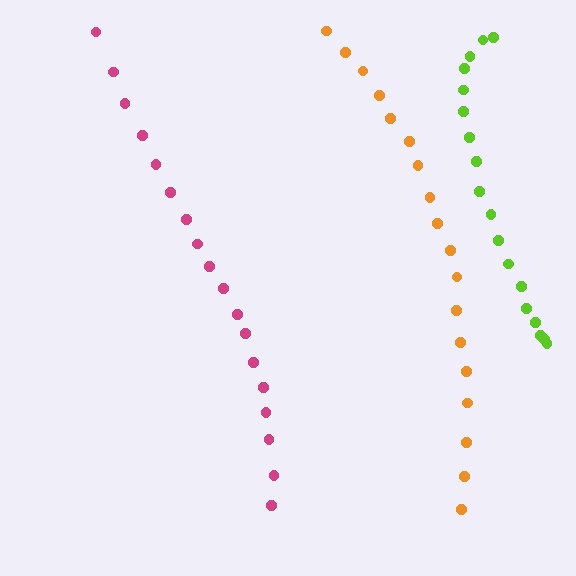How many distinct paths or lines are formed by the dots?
There are 3 distinct paths.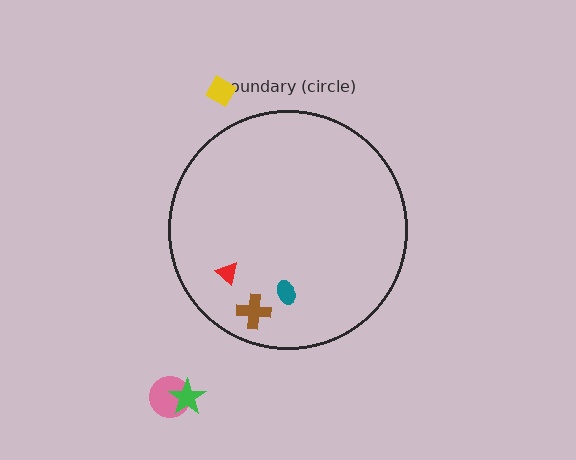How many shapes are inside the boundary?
3 inside, 3 outside.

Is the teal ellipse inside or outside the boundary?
Inside.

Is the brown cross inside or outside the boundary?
Inside.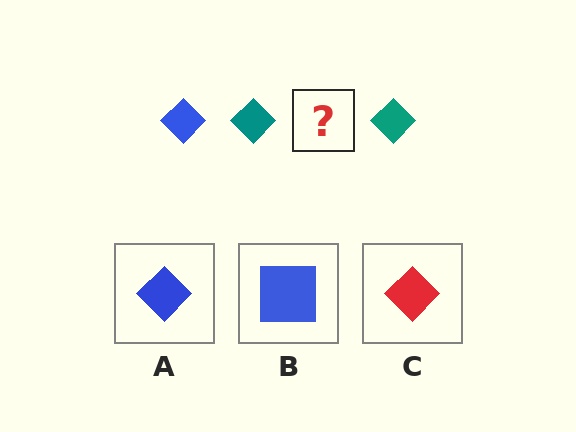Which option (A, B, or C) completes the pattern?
A.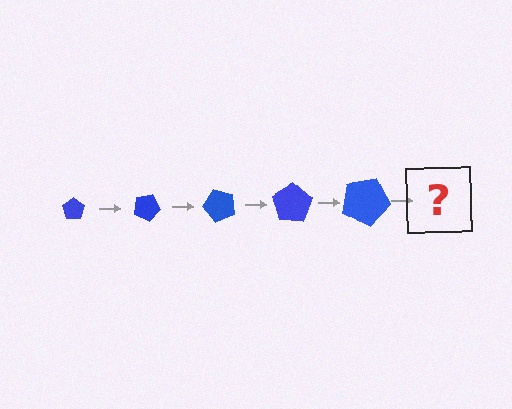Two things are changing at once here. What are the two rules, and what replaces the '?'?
The two rules are that the pentagon grows larger each step and it rotates 25 degrees each step. The '?' should be a pentagon, larger than the previous one and rotated 125 degrees from the start.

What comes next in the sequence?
The next element should be a pentagon, larger than the previous one and rotated 125 degrees from the start.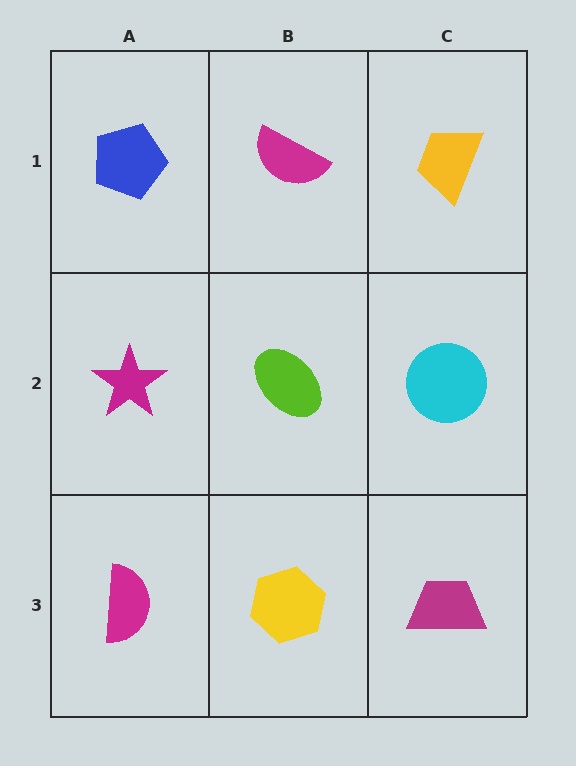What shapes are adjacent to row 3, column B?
A lime ellipse (row 2, column B), a magenta semicircle (row 3, column A), a magenta trapezoid (row 3, column C).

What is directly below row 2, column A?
A magenta semicircle.